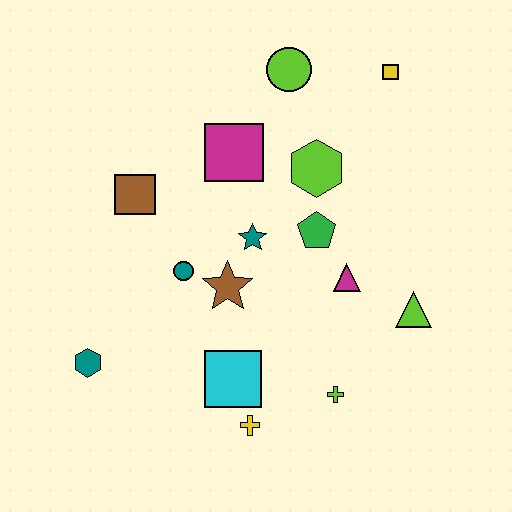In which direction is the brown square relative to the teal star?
The brown square is to the left of the teal star.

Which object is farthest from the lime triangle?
The teal hexagon is farthest from the lime triangle.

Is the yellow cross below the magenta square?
Yes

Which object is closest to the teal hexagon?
The teal circle is closest to the teal hexagon.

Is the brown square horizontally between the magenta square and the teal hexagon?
Yes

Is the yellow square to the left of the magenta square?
No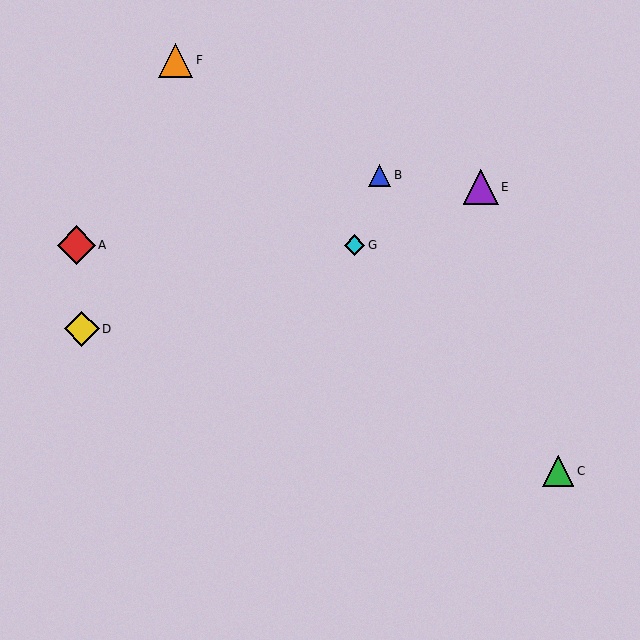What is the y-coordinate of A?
Object A is at y≈245.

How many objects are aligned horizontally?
2 objects (A, G) are aligned horizontally.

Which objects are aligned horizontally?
Objects A, G are aligned horizontally.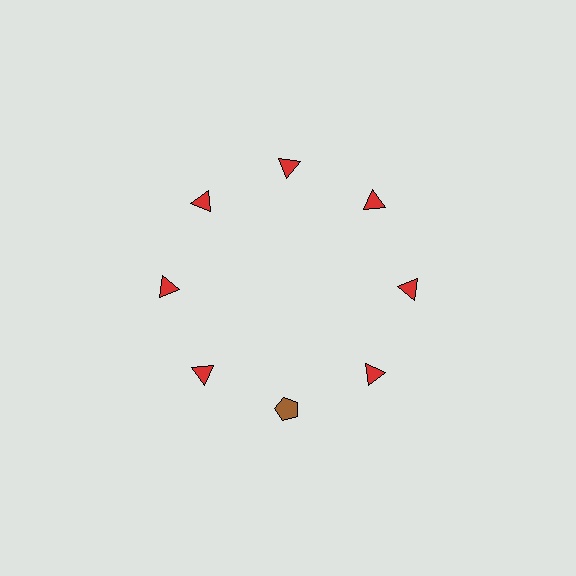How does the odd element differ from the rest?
It differs in both color (brown instead of red) and shape (pentagon instead of triangle).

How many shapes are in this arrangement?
There are 8 shapes arranged in a ring pattern.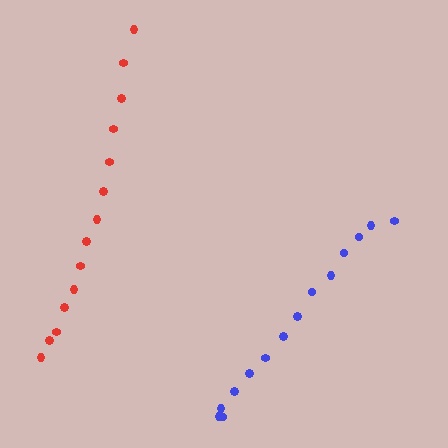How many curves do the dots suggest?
There are 2 distinct paths.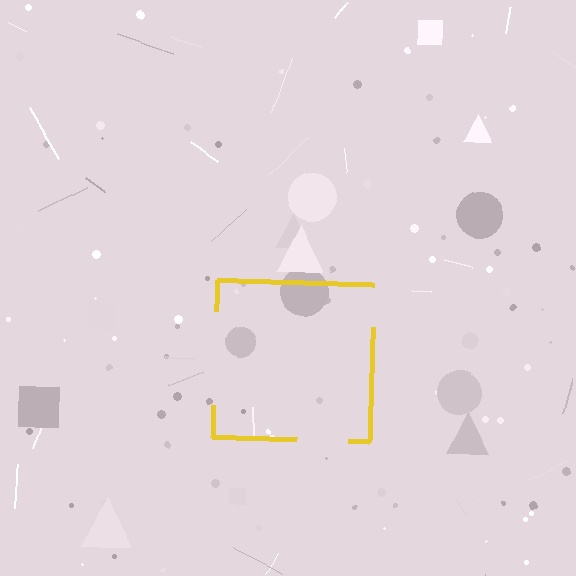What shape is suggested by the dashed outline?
The dashed outline suggests a square.